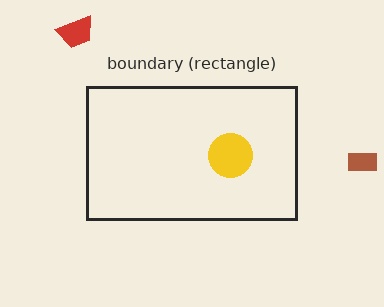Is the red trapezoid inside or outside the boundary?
Outside.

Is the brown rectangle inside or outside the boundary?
Outside.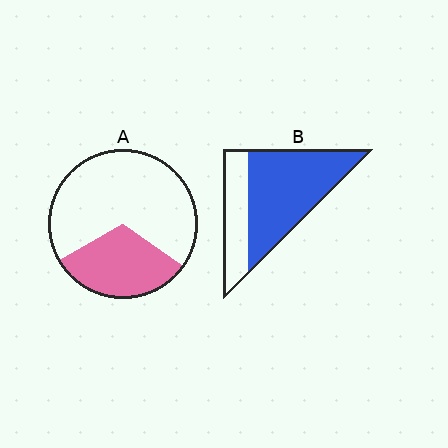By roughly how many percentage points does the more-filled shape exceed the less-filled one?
By roughly 35 percentage points (B over A).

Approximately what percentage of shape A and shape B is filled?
A is approximately 30% and B is approximately 70%.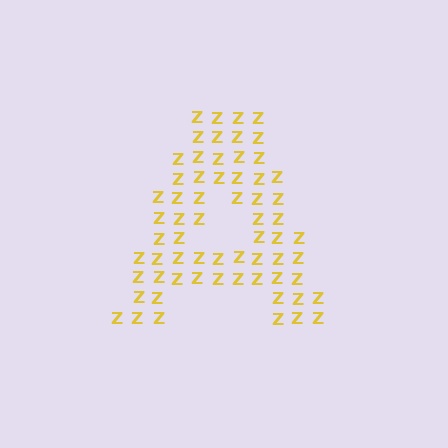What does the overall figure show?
The overall figure shows the letter A.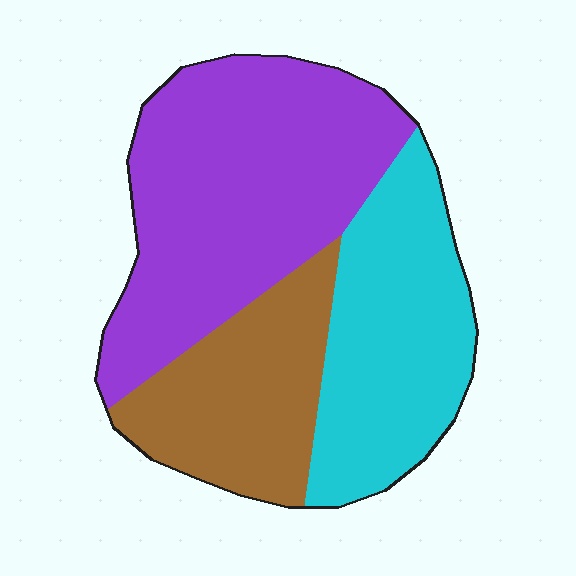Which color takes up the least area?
Brown, at roughly 25%.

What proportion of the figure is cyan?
Cyan covers 31% of the figure.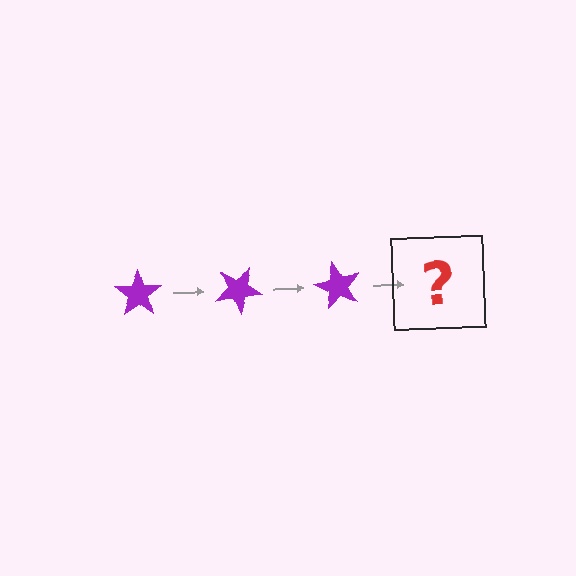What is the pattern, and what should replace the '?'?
The pattern is that the star rotates 30 degrees each step. The '?' should be a purple star rotated 90 degrees.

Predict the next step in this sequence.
The next step is a purple star rotated 90 degrees.